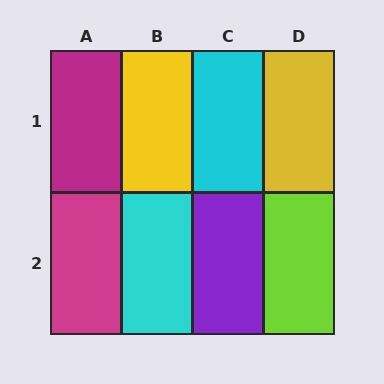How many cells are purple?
1 cell is purple.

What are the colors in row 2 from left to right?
Magenta, cyan, purple, lime.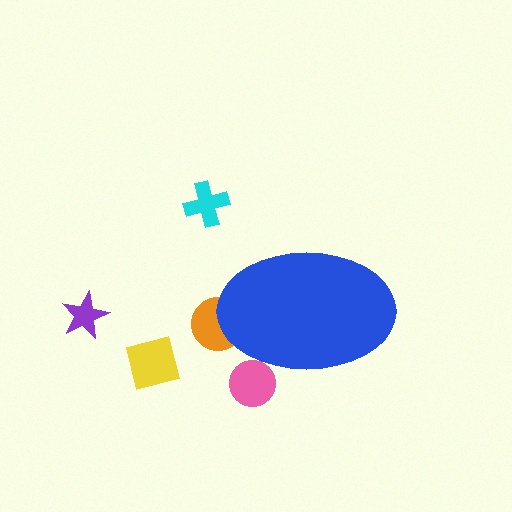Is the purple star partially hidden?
No, the purple star is fully visible.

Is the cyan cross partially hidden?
No, the cyan cross is fully visible.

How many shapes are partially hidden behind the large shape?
2 shapes are partially hidden.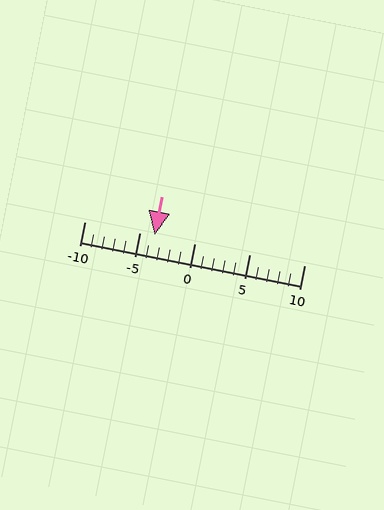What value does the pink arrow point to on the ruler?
The pink arrow points to approximately -4.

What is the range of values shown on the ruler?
The ruler shows values from -10 to 10.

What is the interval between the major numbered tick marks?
The major tick marks are spaced 5 units apart.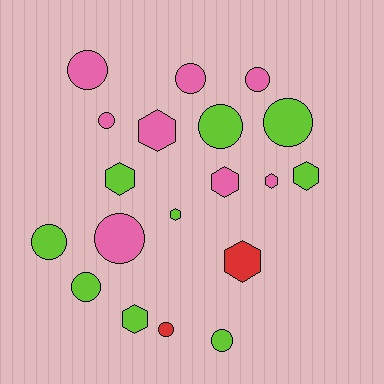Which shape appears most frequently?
Circle, with 11 objects.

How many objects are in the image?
There are 19 objects.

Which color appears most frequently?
Lime, with 9 objects.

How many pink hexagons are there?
There are 3 pink hexagons.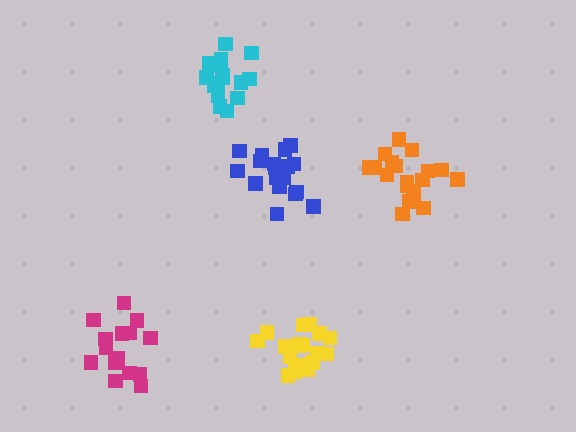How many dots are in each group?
Group 1: 18 dots, Group 2: 19 dots, Group 3: 19 dots, Group 4: 15 dots, Group 5: 16 dots (87 total).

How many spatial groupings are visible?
There are 5 spatial groupings.